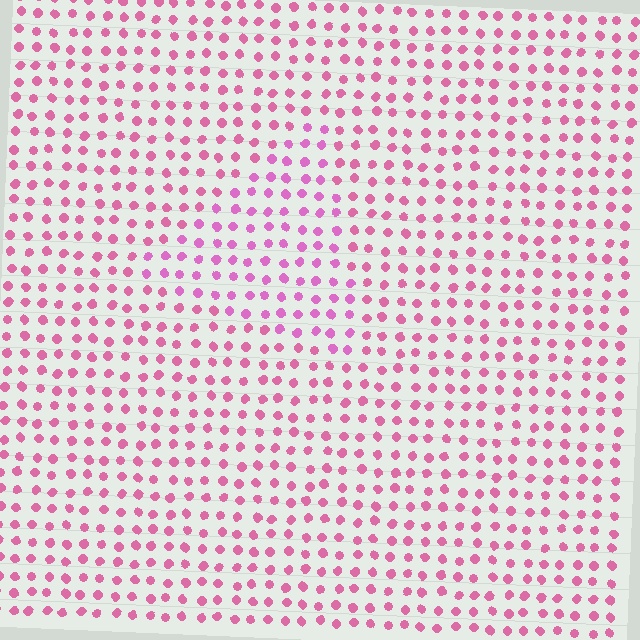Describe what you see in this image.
The image is filled with small pink elements in a uniform arrangement. A triangle-shaped region is visible where the elements are tinted to a slightly different hue, forming a subtle color boundary.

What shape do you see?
I see a triangle.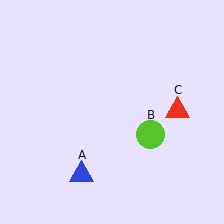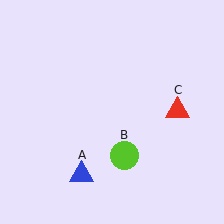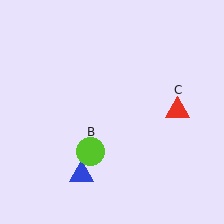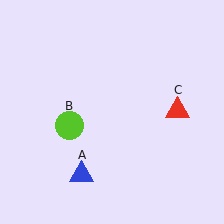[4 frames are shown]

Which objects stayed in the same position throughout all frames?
Blue triangle (object A) and red triangle (object C) remained stationary.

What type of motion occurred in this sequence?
The lime circle (object B) rotated clockwise around the center of the scene.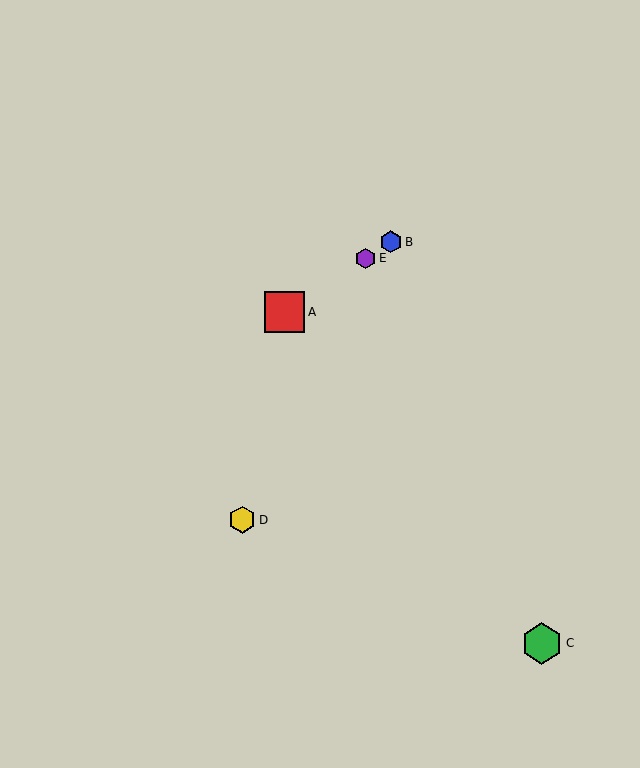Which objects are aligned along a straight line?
Objects A, B, E are aligned along a straight line.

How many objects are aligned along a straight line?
3 objects (A, B, E) are aligned along a straight line.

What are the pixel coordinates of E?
Object E is at (365, 258).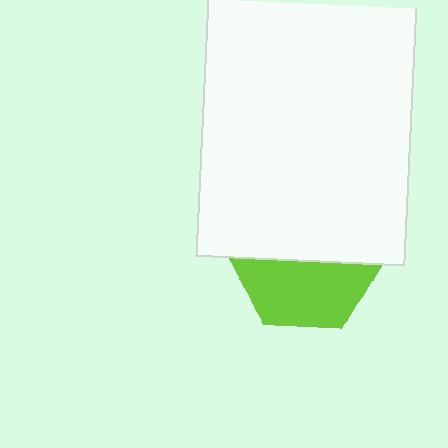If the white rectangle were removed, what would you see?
You would see the complete lime hexagon.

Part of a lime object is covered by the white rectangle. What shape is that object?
It is a hexagon.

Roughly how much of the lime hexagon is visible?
About half of it is visible (roughly 48%).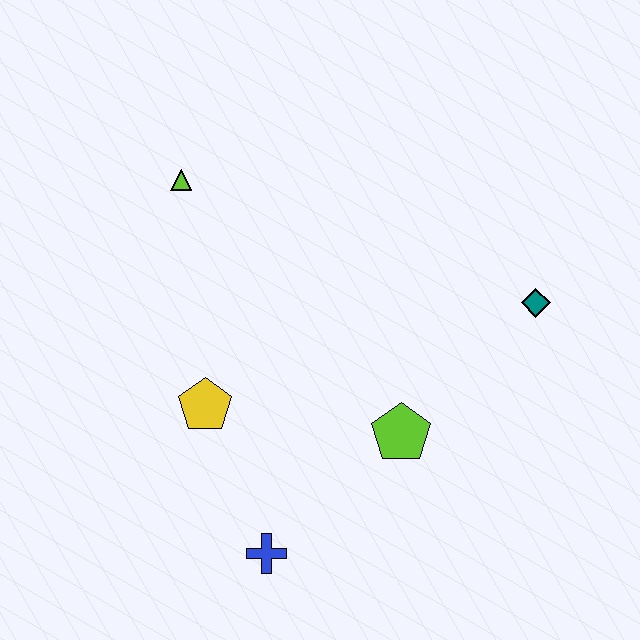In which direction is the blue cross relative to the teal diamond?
The blue cross is to the left of the teal diamond.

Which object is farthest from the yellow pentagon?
The teal diamond is farthest from the yellow pentagon.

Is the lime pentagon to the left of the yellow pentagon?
No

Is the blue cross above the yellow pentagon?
No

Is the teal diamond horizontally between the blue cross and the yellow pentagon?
No